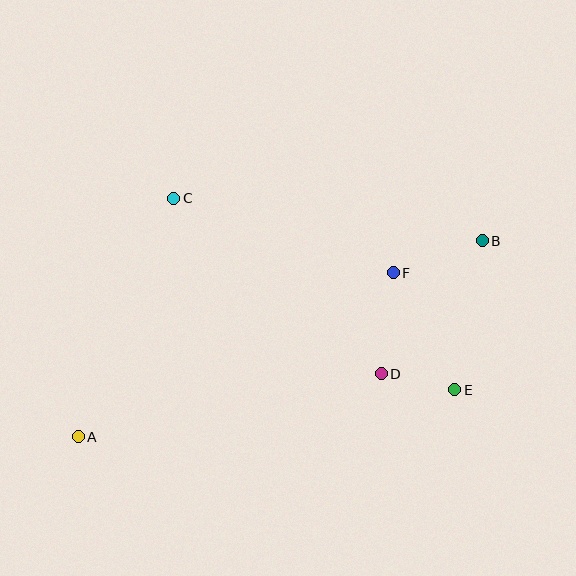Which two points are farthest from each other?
Points A and B are farthest from each other.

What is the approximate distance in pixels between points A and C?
The distance between A and C is approximately 257 pixels.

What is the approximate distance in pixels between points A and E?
The distance between A and E is approximately 380 pixels.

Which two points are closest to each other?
Points D and E are closest to each other.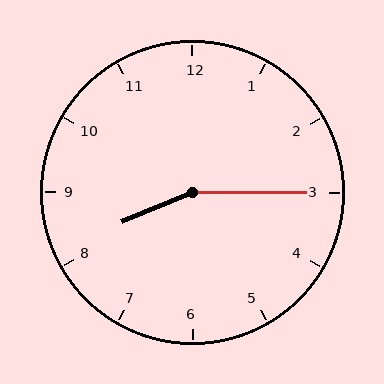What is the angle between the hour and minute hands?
Approximately 158 degrees.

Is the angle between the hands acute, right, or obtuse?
It is obtuse.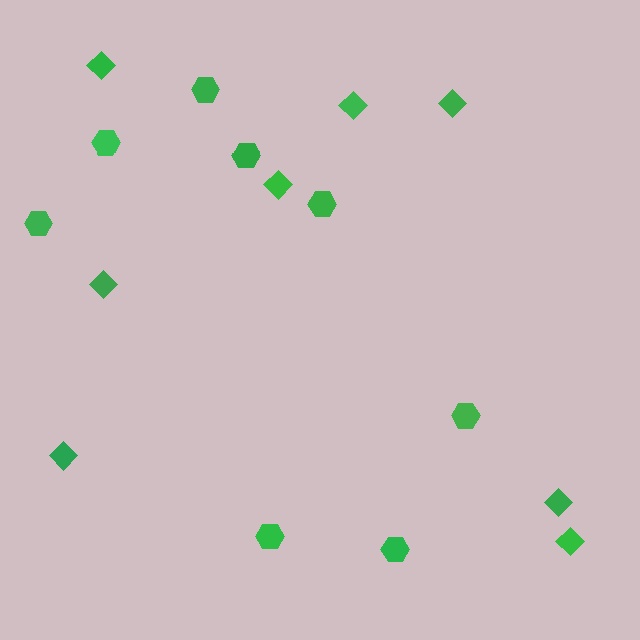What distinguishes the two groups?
There are 2 groups: one group of diamonds (8) and one group of hexagons (8).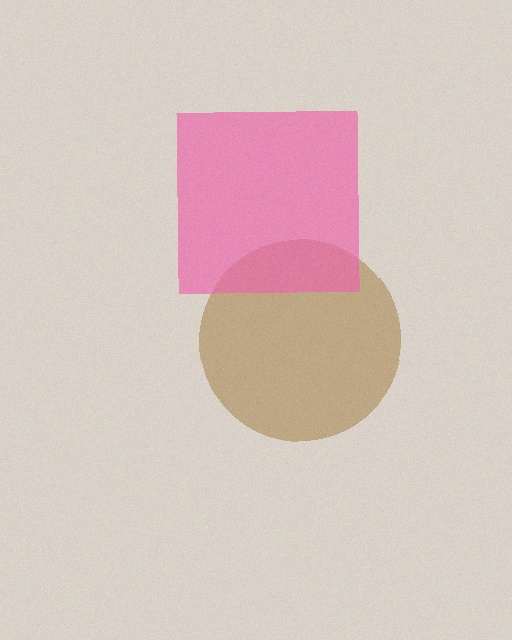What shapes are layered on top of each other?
The layered shapes are: a brown circle, a pink square.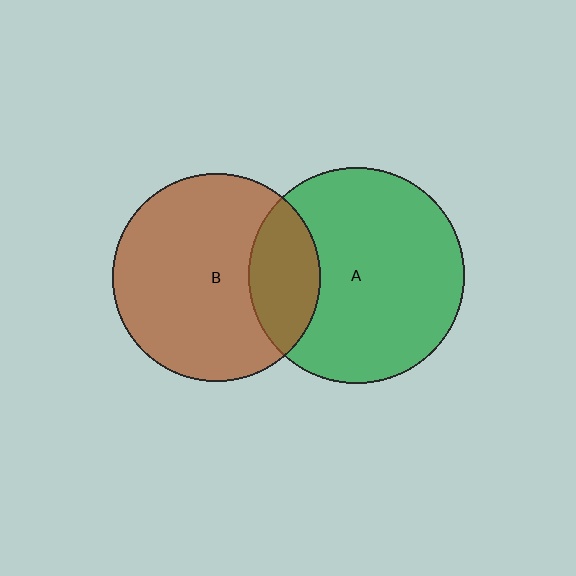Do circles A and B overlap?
Yes.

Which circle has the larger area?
Circle A (green).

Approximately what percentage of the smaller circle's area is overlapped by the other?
Approximately 25%.